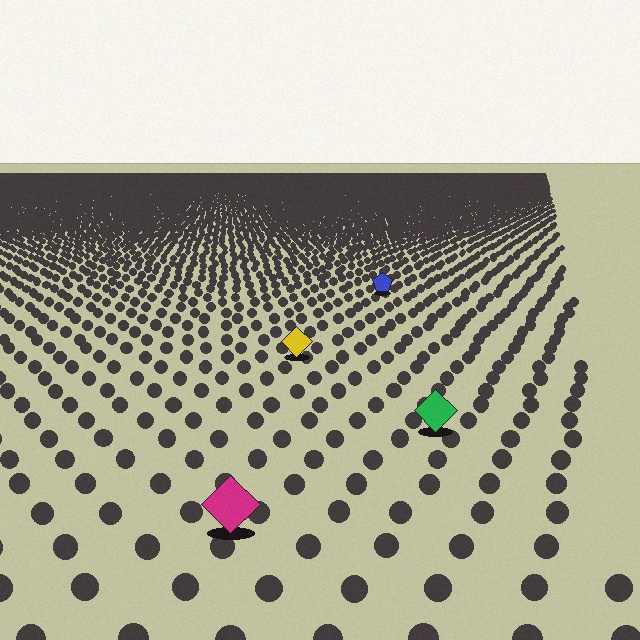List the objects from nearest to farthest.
From nearest to farthest: the magenta diamond, the green diamond, the yellow diamond, the blue pentagon.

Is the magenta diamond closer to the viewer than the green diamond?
Yes. The magenta diamond is closer — you can tell from the texture gradient: the ground texture is coarser near it.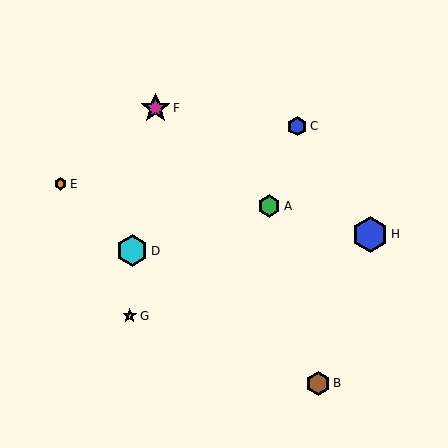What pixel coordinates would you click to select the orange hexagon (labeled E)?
Click at (60, 184) to select the orange hexagon E.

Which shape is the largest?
The blue hexagon (labeled H) is the largest.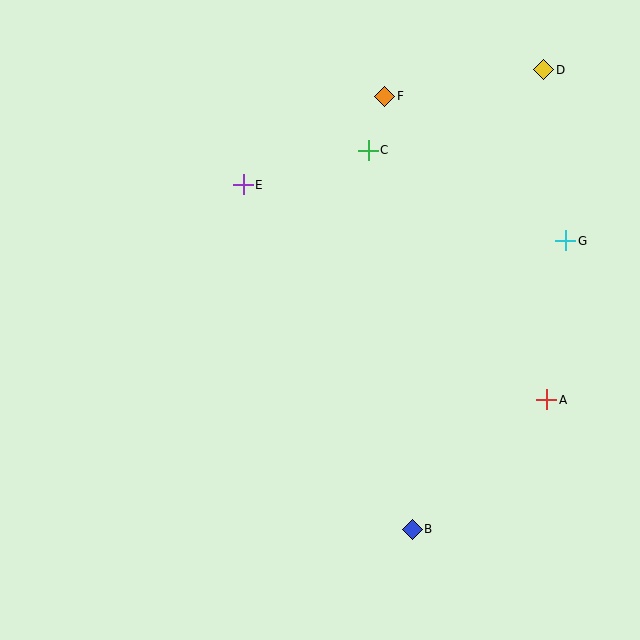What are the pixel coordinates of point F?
Point F is at (385, 96).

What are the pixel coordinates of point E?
Point E is at (243, 185).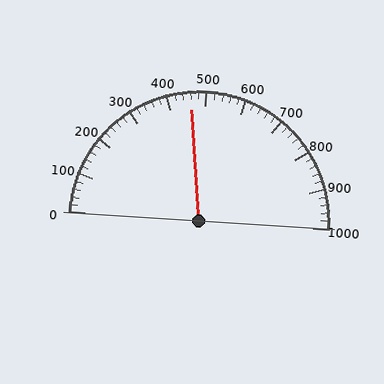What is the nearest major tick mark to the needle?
The nearest major tick mark is 500.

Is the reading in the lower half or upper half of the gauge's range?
The reading is in the lower half of the range (0 to 1000).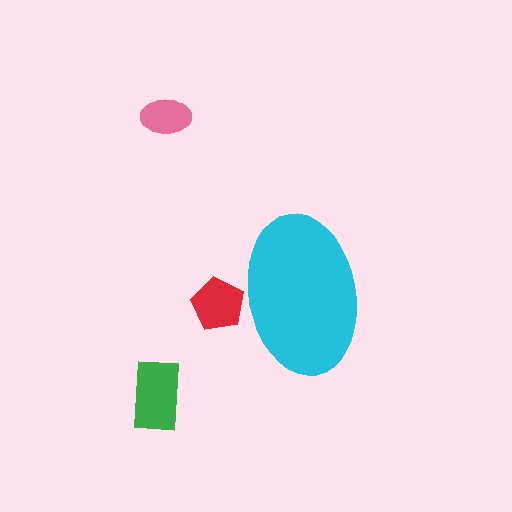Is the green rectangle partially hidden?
No, the green rectangle is fully visible.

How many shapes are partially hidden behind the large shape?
1 shape is partially hidden.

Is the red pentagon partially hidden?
Yes, the red pentagon is partially hidden behind the cyan ellipse.